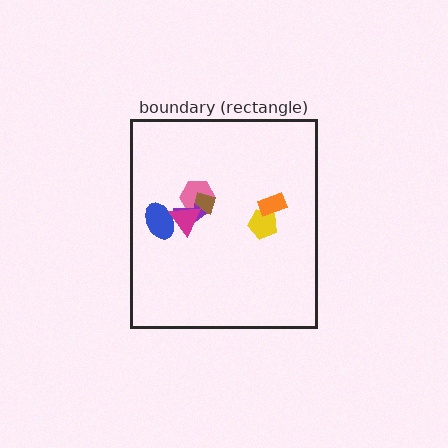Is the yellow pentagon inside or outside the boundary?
Inside.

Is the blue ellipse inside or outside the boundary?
Inside.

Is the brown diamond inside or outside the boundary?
Inside.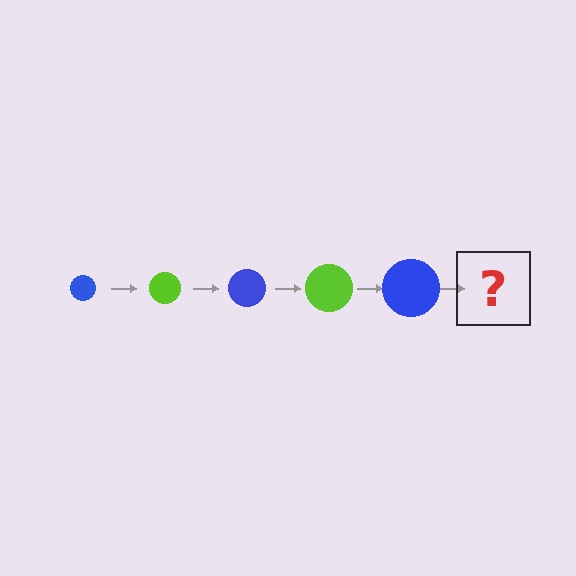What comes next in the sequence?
The next element should be a lime circle, larger than the previous one.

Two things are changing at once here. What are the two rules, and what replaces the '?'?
The two rules are that the circle grows larger each step and the color cycles through blue and lime. The '?' should be a lime circle, larger than the previous one.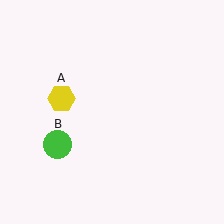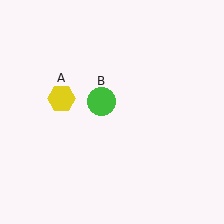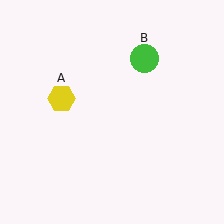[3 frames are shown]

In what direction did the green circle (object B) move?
The green circle (object B) moved up and to the right.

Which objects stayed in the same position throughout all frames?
Yellow hexagon (object A) remained stationary.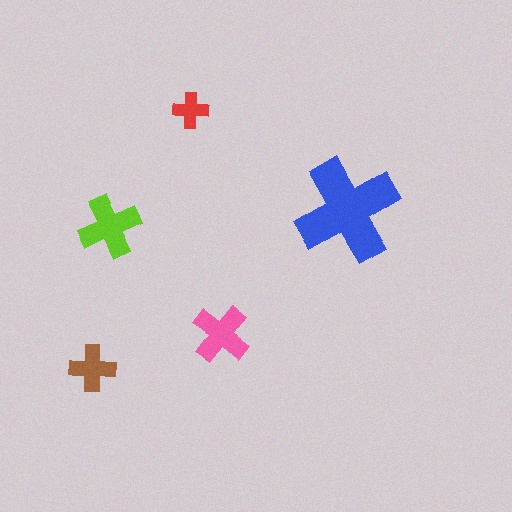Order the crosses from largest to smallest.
the blue one, the lime one, the pink one, the brown one, the red one.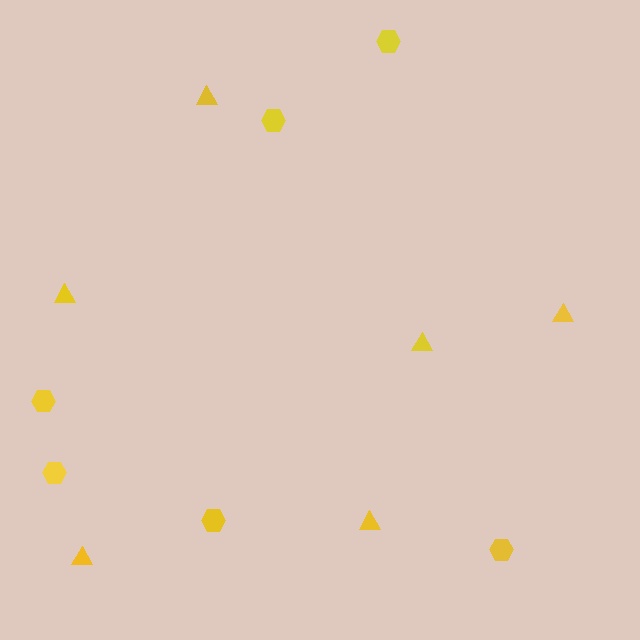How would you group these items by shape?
There are 2 groups: one group of hexagons (6) and one group of triangles (6).